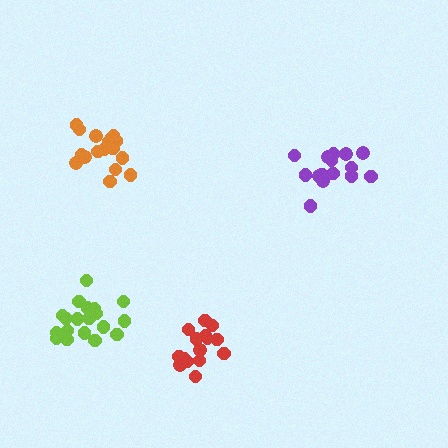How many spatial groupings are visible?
There are 4 spatial groupings.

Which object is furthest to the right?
The purple cluster is rightmost.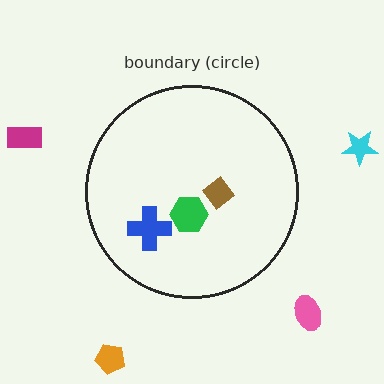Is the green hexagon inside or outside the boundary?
Inside.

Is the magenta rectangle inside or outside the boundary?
Outside.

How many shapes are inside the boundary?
3 inside, 4 outside.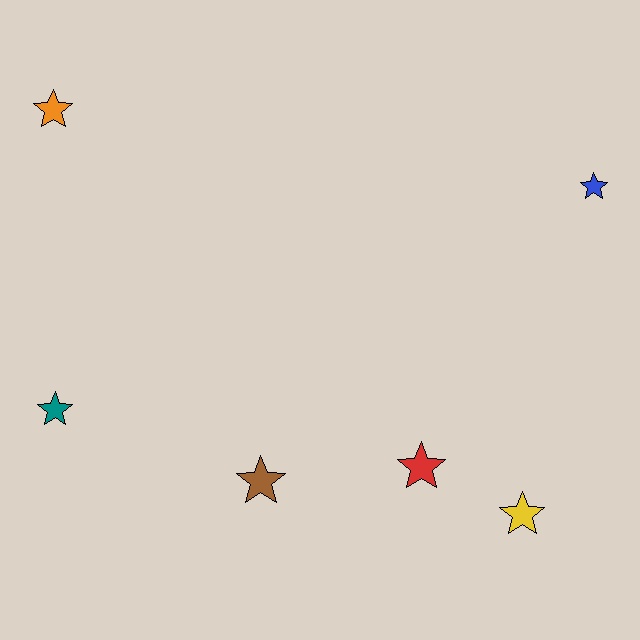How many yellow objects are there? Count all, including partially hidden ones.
There is 1 yellow object.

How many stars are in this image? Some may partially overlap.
There are 6 stars.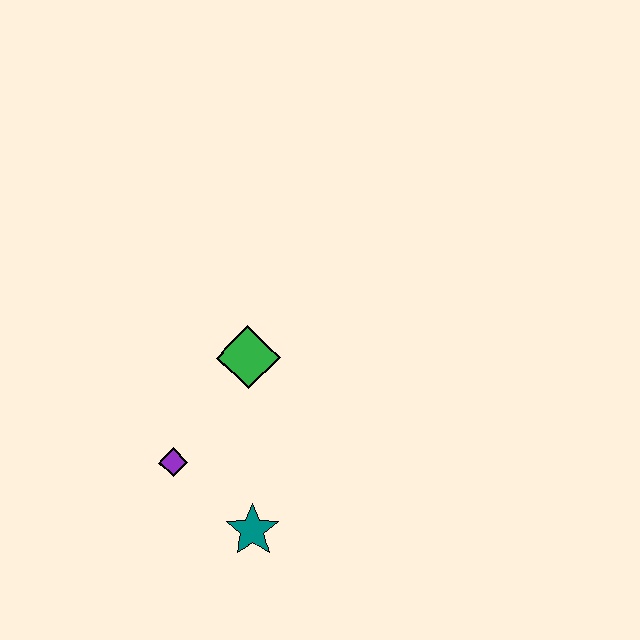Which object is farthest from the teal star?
The green diamond is farthest from the teal star.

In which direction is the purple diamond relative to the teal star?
The purple diamond is to the left of the teal star.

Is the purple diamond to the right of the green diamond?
No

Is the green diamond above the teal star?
Yes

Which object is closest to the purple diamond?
The teal star is closest to the purple diamond.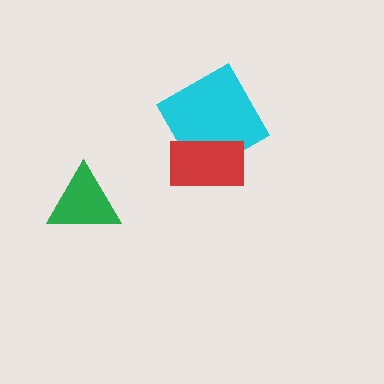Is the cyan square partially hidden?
Yes, it is partially covered by another shape.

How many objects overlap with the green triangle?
0 objects overlap with the green triangle.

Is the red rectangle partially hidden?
No, no other shape covers it.